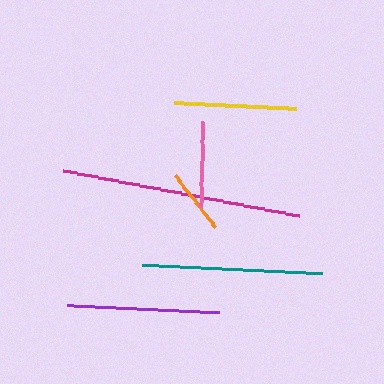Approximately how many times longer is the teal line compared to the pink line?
The teal line is approximately 2.1 times the length of the pink line.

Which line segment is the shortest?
The orange line is the shortest at approximately 66 pixels.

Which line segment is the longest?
The magenta line is the longest at approximately 240 pixels.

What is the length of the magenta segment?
The magenta segment is approximately 240 pixels long.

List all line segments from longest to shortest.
From longest to shortest: magenta, teal, purple, yellow, pink, orange.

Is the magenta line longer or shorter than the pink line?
The magenta line is longer than the pink line.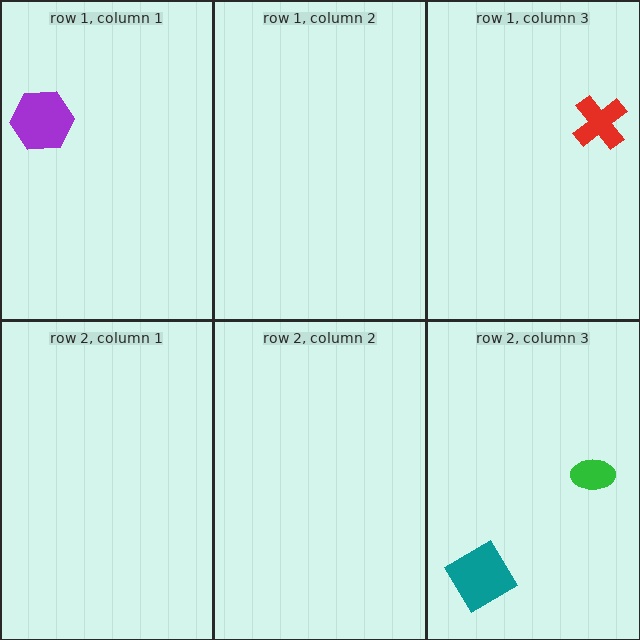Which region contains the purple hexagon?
The row 1, column 1 region.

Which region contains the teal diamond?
The row 2, column 3 region.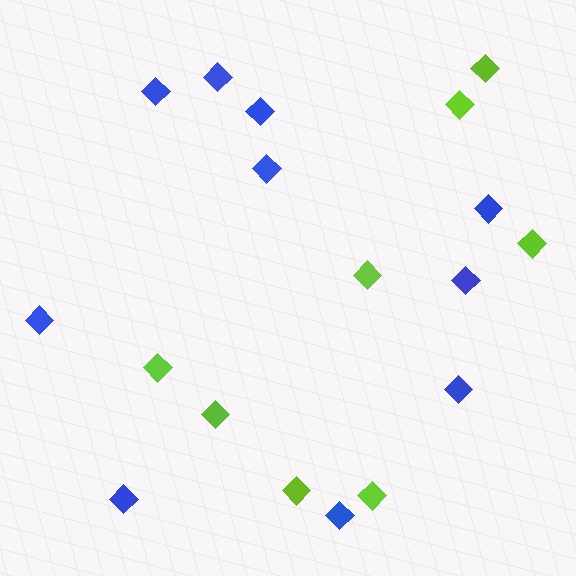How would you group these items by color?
There are 2 groups: one group of blue diamonds (10) and one group of lime diamonds (8).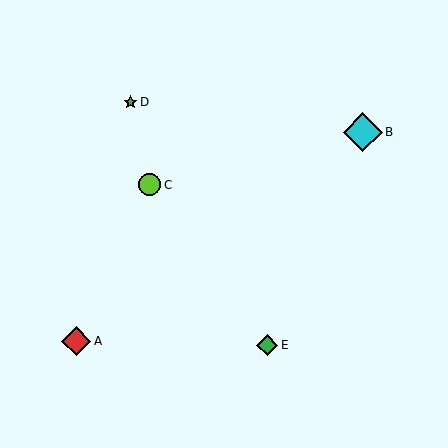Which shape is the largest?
The cyan diamond (labeled B) is the largest.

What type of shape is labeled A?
Shape A is a red diamond.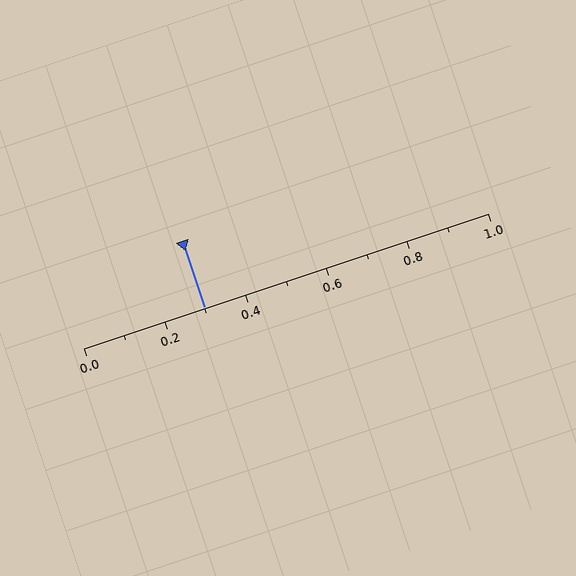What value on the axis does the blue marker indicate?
The marker indicates approximately 0.3.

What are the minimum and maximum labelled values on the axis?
The axis runs from 0.0 to 1.0.